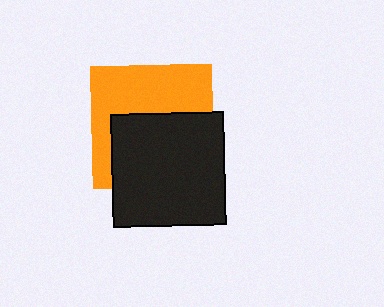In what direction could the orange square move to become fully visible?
The orange square could move up. That would shift it out from behind the black square entirely.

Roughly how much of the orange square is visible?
About half of it is visible (roughly 49%).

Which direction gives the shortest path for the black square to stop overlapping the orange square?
Moving down gives the shortest separation.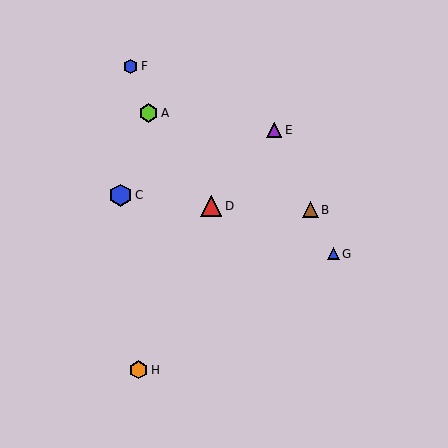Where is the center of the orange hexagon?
The center of the orange hexagon is at (139, 370).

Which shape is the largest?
The blue hexagon (labeled C) is the largest.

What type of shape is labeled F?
Shape F is a blue hexagon.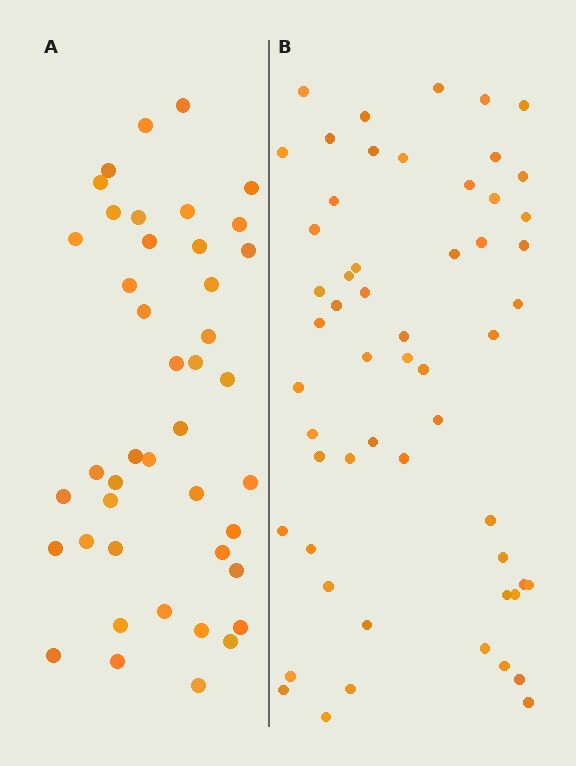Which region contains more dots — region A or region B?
Region B (the right region) has more dots.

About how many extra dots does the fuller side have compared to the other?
Region B has approximately 15 more dots than region A.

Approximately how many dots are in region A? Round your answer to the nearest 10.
About 40 dots. (The exact count is 43, which rounds to 40.)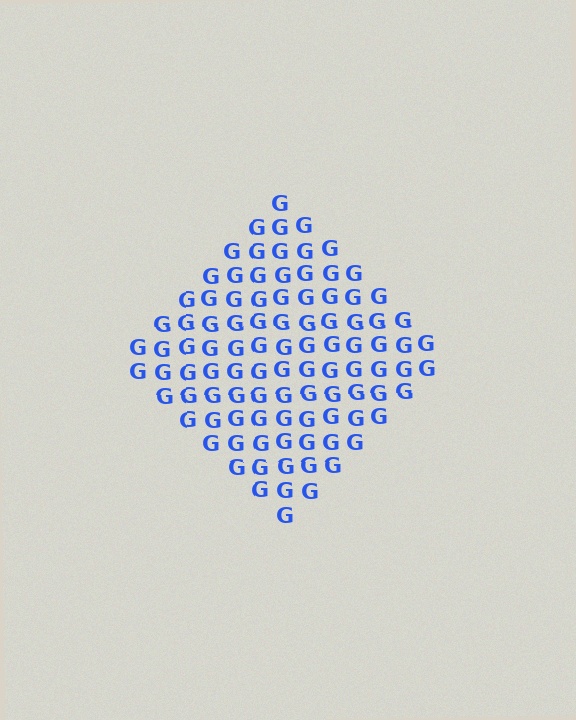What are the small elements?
The small elements are letter G's.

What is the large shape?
The large shape is a diamond.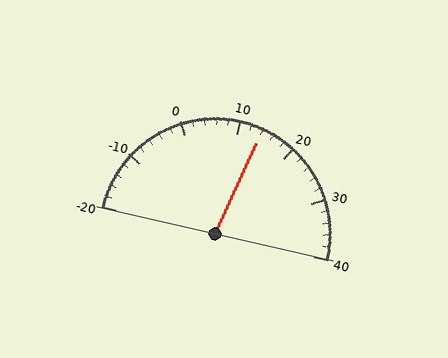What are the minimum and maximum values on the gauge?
The gauge ranges from -20 to 40.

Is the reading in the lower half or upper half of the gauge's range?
The reading is in the upper half of the range (-20 to 40).